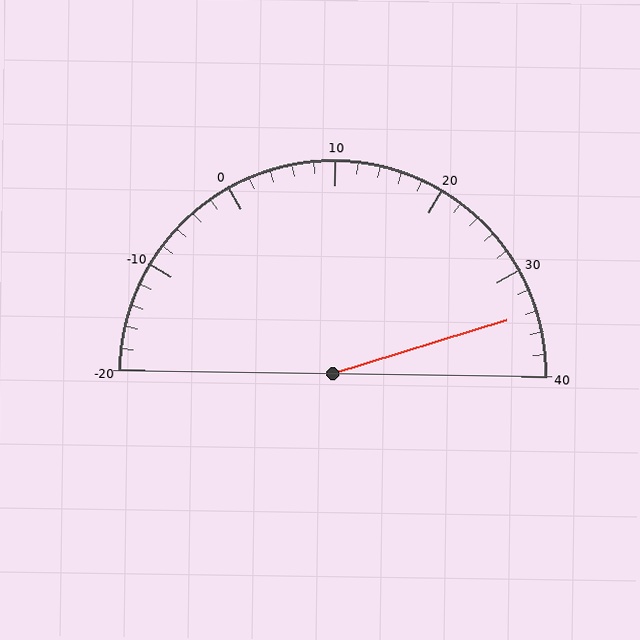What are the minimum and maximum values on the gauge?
The gauge ranges from -20 to 40.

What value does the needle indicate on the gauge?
The needle indicates approximately 34.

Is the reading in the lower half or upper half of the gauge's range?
The reading is in the upper half of the range (-20 to 40).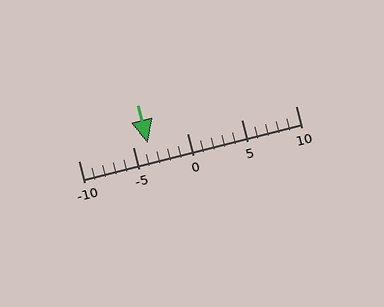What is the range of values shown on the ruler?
The ruler shows values from -10 to 10.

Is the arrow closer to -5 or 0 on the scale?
The arrow is closer to -5.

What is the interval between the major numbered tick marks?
The major tick marks are spaced 5 units apart.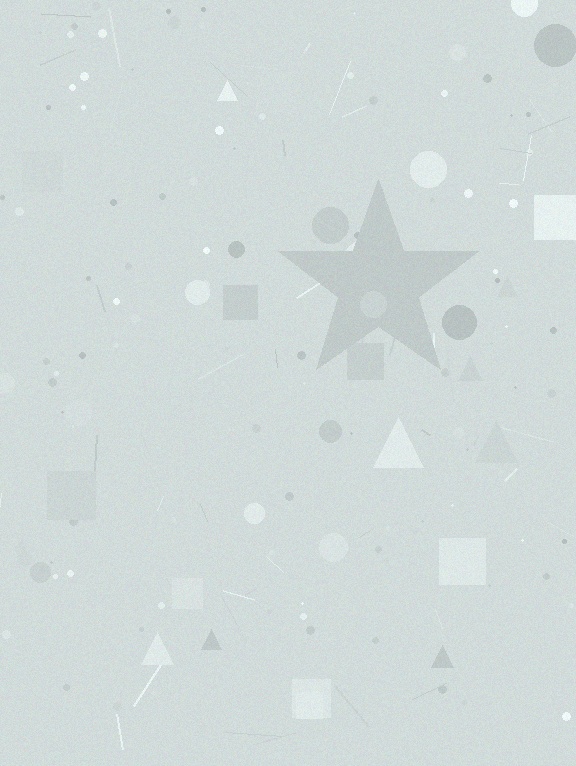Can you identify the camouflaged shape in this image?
The camouflaged shape is a star.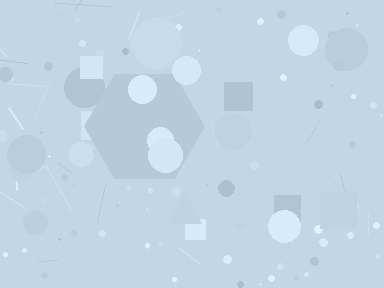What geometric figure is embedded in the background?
A hexagon is embedded in the background.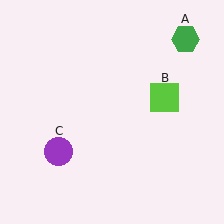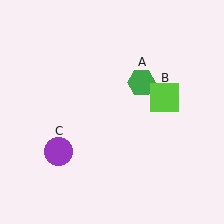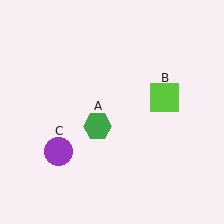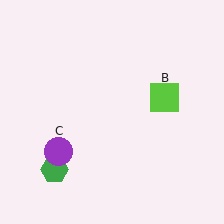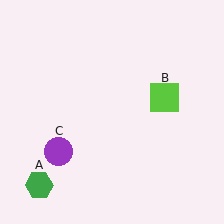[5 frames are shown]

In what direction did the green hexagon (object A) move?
The green hexagon (object A) moved down and to the left.